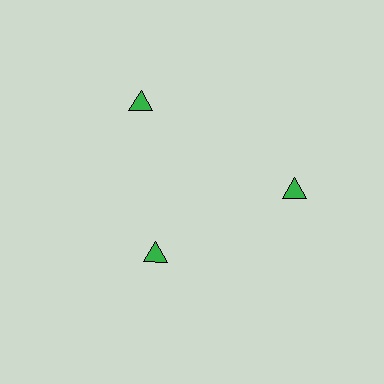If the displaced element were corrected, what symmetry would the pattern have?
It would have 3-fold rotational symmetry — the pattern would map onto itself every 120 degrees.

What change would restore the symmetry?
The symmetry would be restored by moving it outward, back onto the ring so that all 3 triangles sit at equal angles and equal distance from the center.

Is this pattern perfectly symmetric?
No. The 3 green triangles are arranged in a ring, but one element near the 7 o'clock position is pulled inward toward the center, breaking the 3-fold rotational symmetry.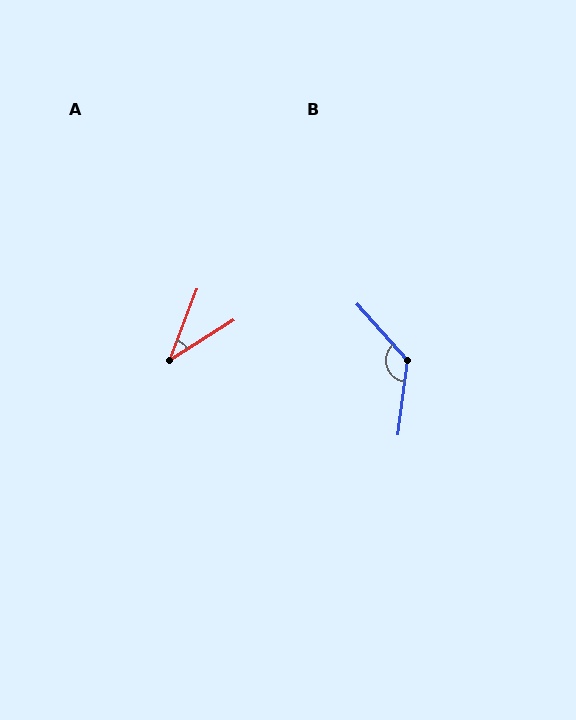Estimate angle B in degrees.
Approximately 131 degrees.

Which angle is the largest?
B, at approximately 131 degrees.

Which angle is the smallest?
A, at approximately 37 degrees.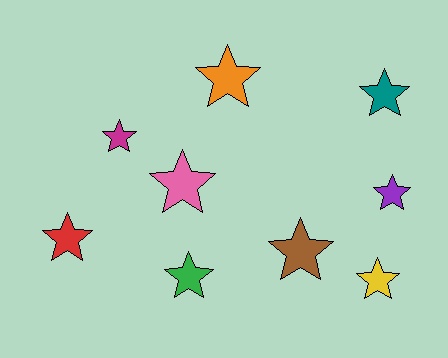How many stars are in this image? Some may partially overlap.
There are 9 stars.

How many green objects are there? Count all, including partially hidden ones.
There is 1 green object.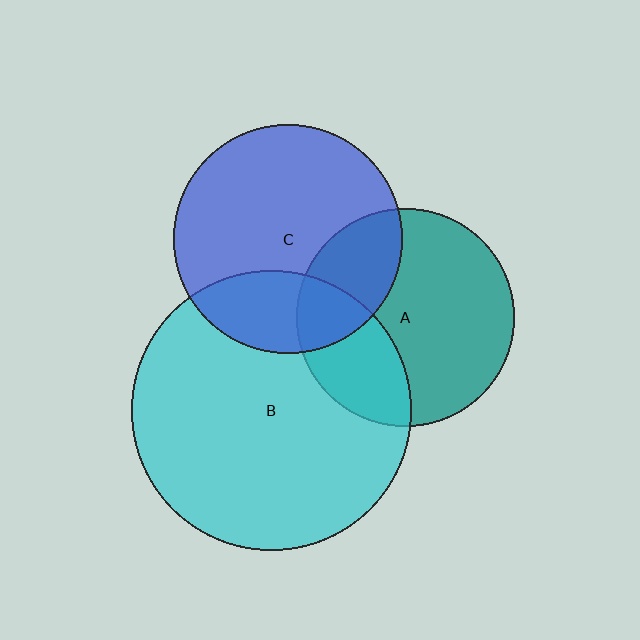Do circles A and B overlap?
Yes.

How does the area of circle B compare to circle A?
Approximately 1.6 times.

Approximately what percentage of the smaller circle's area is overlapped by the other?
Approximately 30%.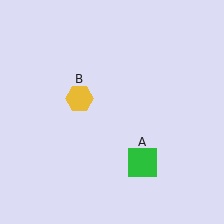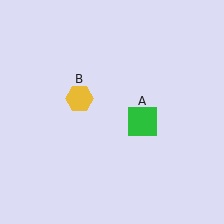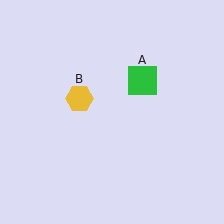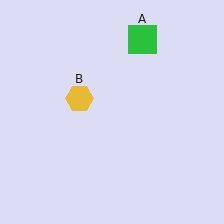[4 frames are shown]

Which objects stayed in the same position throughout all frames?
Yellow hexagon (object B) remained stationary.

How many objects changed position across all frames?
1 object changed position: green square (object A).